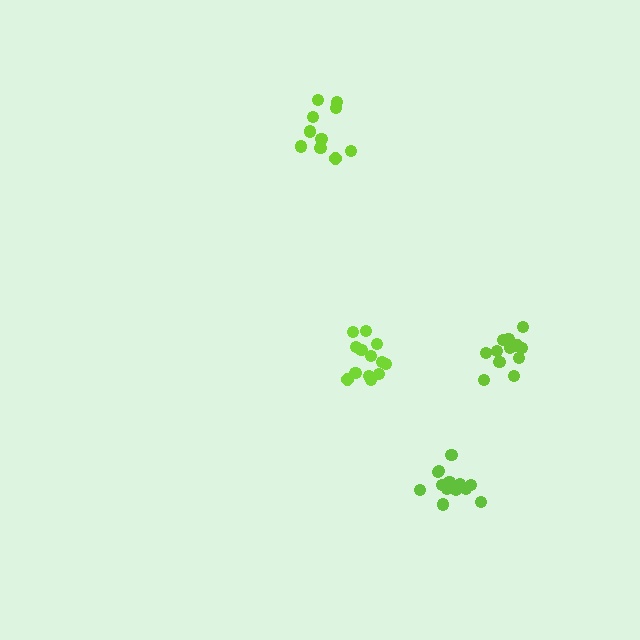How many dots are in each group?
Group 1: 12 dots, Group 2: 10 dots, Group 3: 13 dots, Group 4: 13 dots (48 total).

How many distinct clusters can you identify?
There are 4 distinct clusters.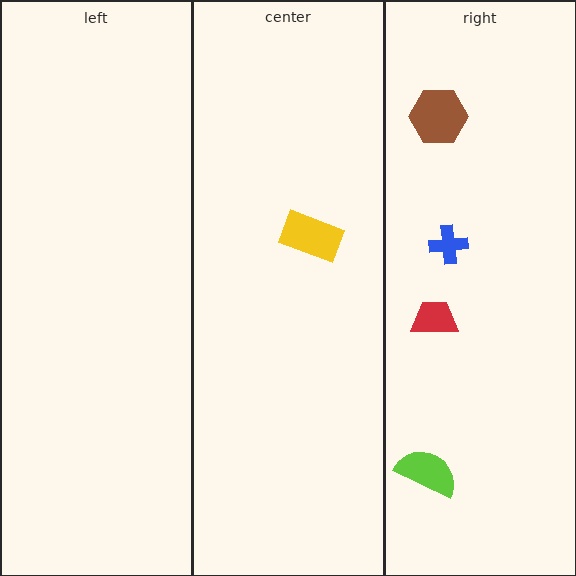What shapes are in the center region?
The yellow rectangle.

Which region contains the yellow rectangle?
The center region.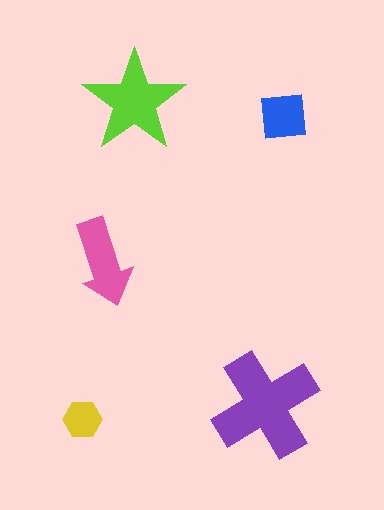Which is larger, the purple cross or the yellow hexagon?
The purple cross.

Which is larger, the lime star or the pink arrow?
The lime star.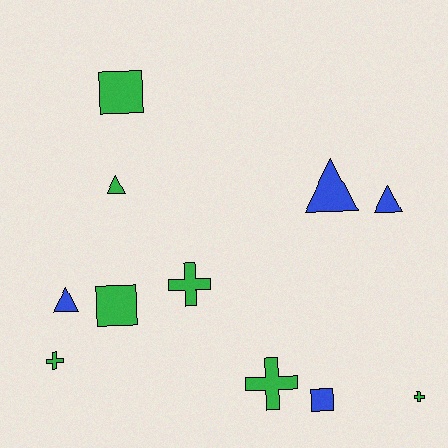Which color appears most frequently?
Green, with 7 objects.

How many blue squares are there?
There is 1 blue square.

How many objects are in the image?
There are 11 objects.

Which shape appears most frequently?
Triangle, with 4 objects.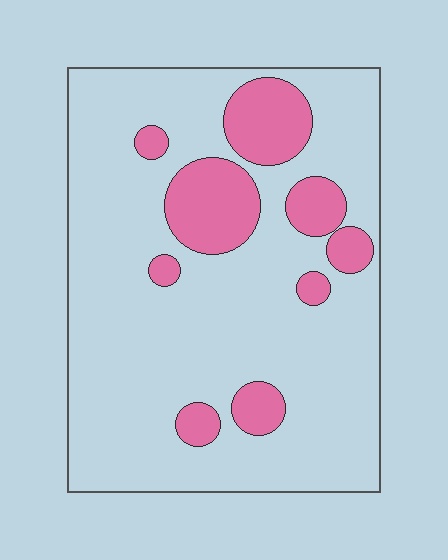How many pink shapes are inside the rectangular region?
9.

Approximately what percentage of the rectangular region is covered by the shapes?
Approximately 20%.